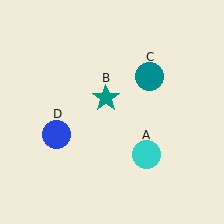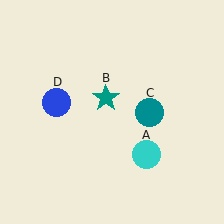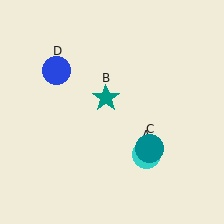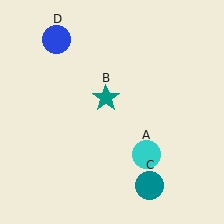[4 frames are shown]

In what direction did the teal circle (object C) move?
The teal circle (object C) moved down.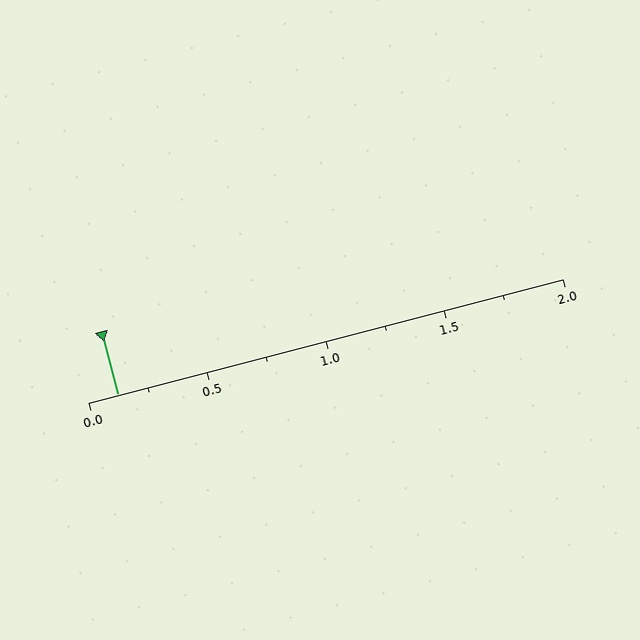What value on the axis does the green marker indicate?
The marker indicates approximately 0.12.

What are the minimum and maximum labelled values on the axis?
The axis runs from 0.0 to 2.0.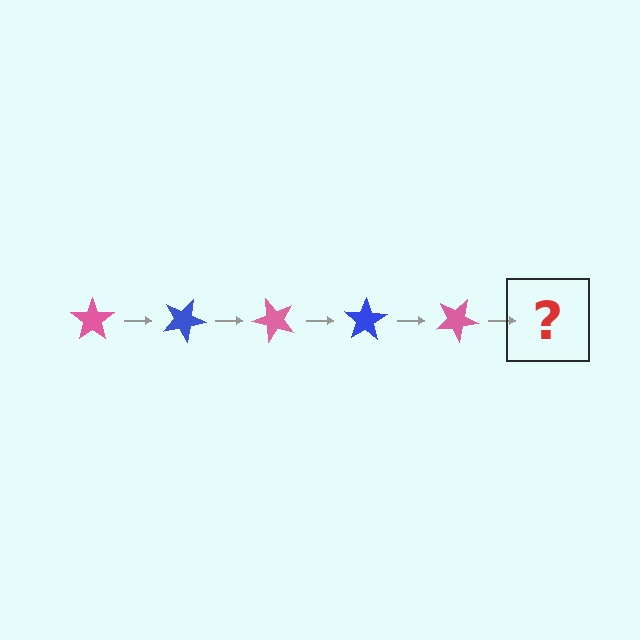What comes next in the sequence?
The next element should be a blue star, rotated 125 degrees from the start.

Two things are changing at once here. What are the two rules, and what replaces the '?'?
The two rules are that it rotates 25 degrees each step and the color cycles through pink and blue. The '?' should be a blue star, rotated 125 degrees from the start.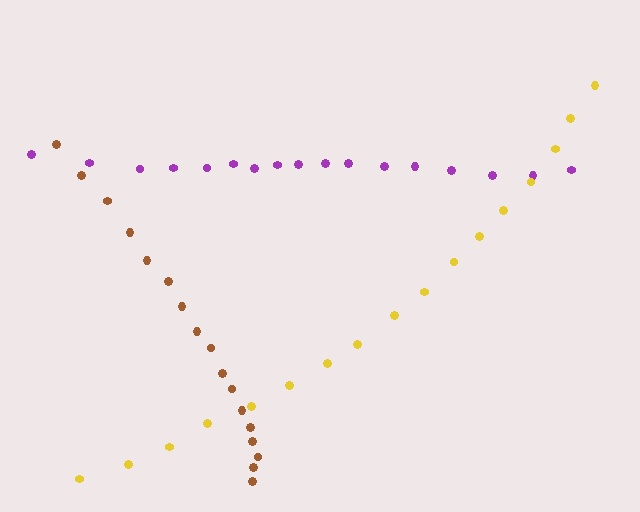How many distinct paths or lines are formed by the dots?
There are 3 distinct paths.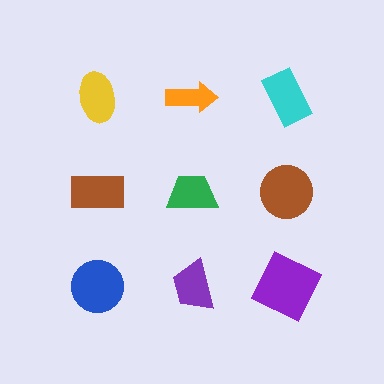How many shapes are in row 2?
3 shapes.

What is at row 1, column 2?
An orange arrow.